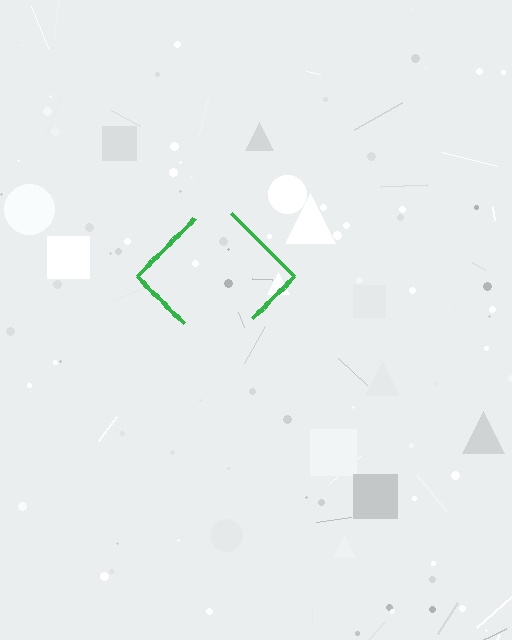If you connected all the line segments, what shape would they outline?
They would outline a diamond.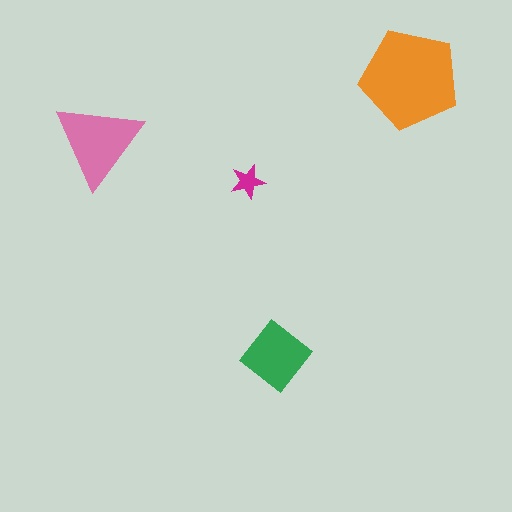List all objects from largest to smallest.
The orange pentagon, the pink triangle, the green diamond, the magenta star.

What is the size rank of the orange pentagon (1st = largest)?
1st.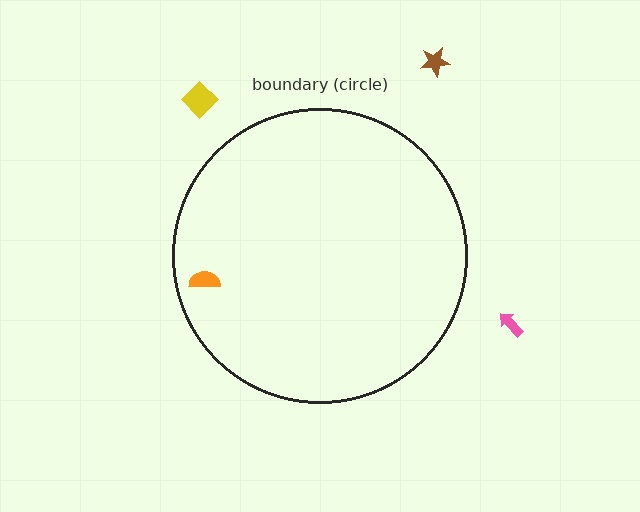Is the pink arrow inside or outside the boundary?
Outside.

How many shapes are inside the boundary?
1 inside, 3 outside.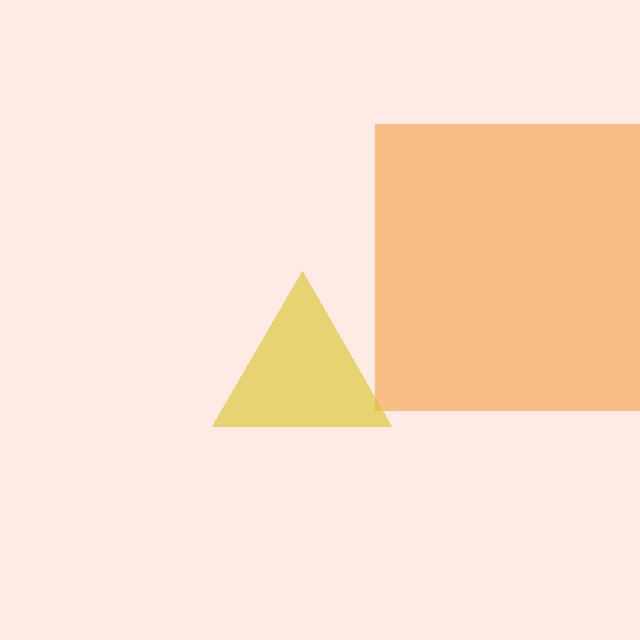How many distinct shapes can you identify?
There are 2 distinct shapes: an orange square, a yellow triangle.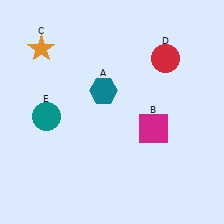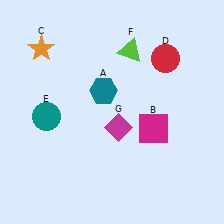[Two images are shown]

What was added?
A lime triangle (F), a magenta diamond (G) were added in Image 2.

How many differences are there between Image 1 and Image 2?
There are 2 differences between the two images.